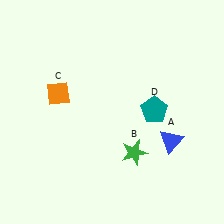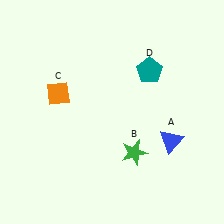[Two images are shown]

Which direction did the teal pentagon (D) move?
The teal pentagon (D) moved up.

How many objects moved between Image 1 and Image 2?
1 object moved between the two images.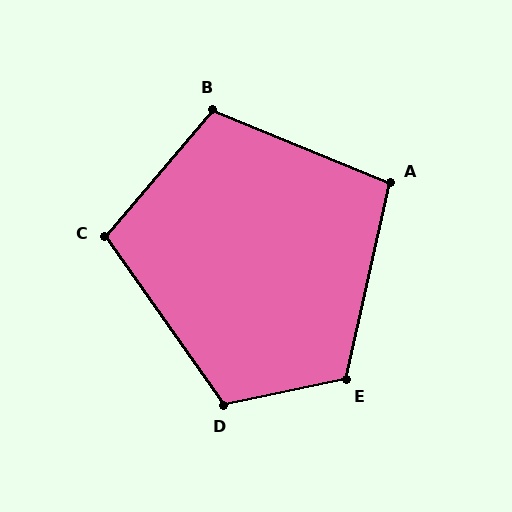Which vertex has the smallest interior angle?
A, at approximately 100 degrees.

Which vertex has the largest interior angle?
E, at approximately 115 degrees.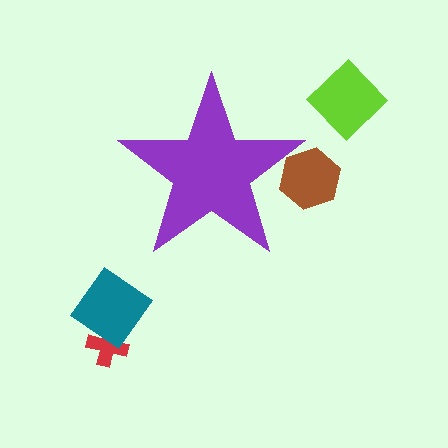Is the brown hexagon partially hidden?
Yes, the brown hexagon is partially hidden behind the purple star.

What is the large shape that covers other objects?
A purple star.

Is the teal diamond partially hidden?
No, the teal diamond is fully visible.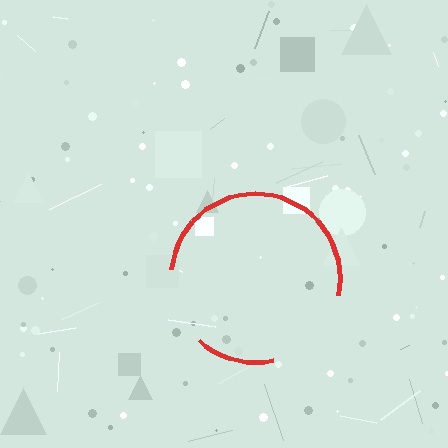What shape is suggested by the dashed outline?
The dashed outline suggests a circle.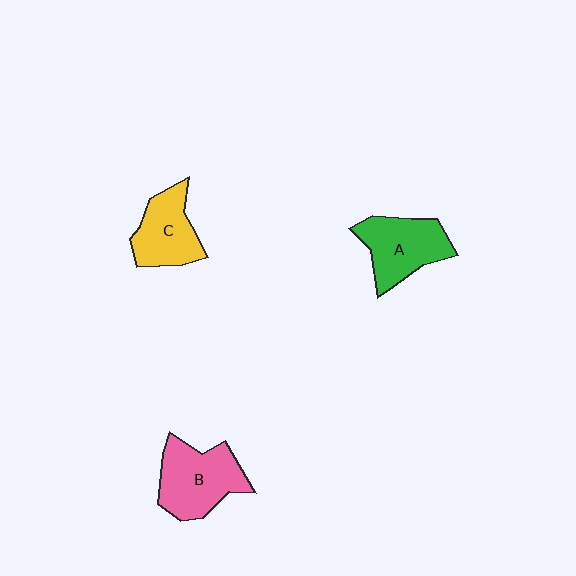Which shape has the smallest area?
Shape C (yellow).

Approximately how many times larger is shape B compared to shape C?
Approximately 1.3 times.